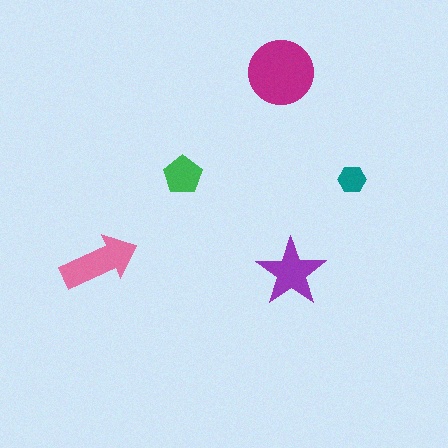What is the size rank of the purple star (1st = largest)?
3rd.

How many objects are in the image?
There are 5 objects in the image.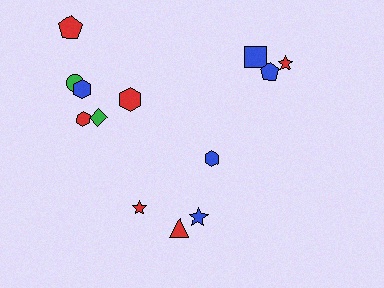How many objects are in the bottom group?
There are 4 objects.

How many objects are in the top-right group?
There are 3 objects.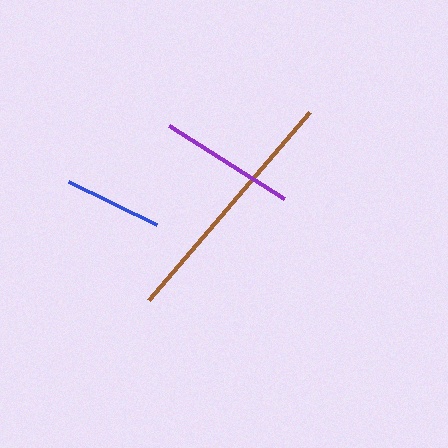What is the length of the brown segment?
The brown segment is approximately 247 pixels long.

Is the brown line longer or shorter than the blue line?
The brown line is longer than the blue line.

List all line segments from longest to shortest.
From longest to shortest: brown, purple, blue.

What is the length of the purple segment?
The purple segment is approximately 137 pixels long.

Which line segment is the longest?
The brown line is the longest at approximately 247 pixels.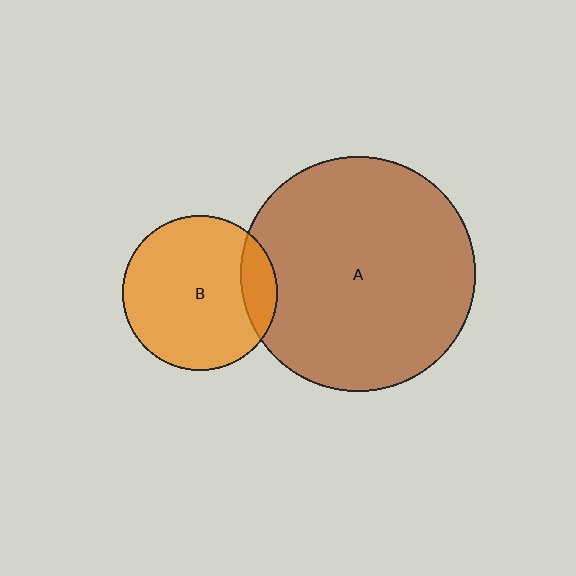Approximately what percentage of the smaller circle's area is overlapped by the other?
Approximately 15%.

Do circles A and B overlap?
Yes.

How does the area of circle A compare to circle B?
Approximately 2.3 times.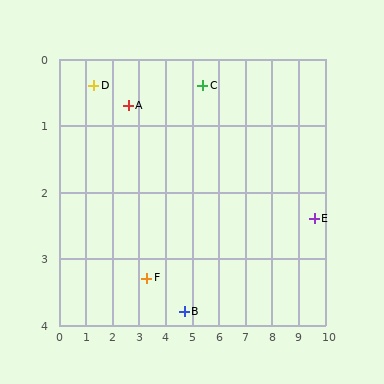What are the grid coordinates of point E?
Point E is at approximately (9.6, 2.4).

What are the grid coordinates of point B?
Point B is at approximately (4.7, 3.8).